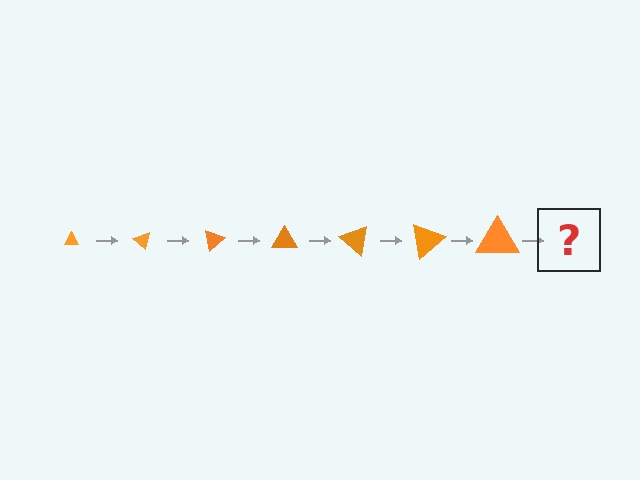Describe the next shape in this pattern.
It should be a triangle, larger than the previous one and rotated 280 degrees from the start.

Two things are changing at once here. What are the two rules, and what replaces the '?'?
The two rules are that the triangle grows larger each step and it rotates 40 degrees each step. The '?' should be a triangle, larger than the previous one and rotated 280 degrees from the start.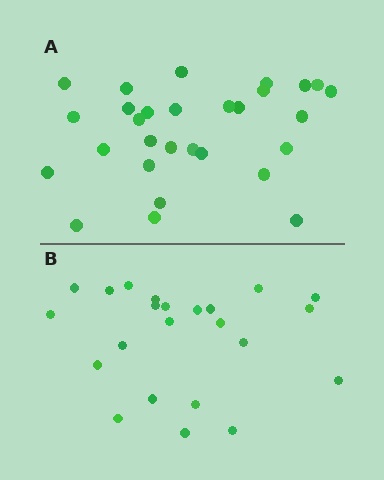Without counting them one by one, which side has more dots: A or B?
Region A (the top region) has more dots.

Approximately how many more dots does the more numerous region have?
Region A has about 6 more dots than region B.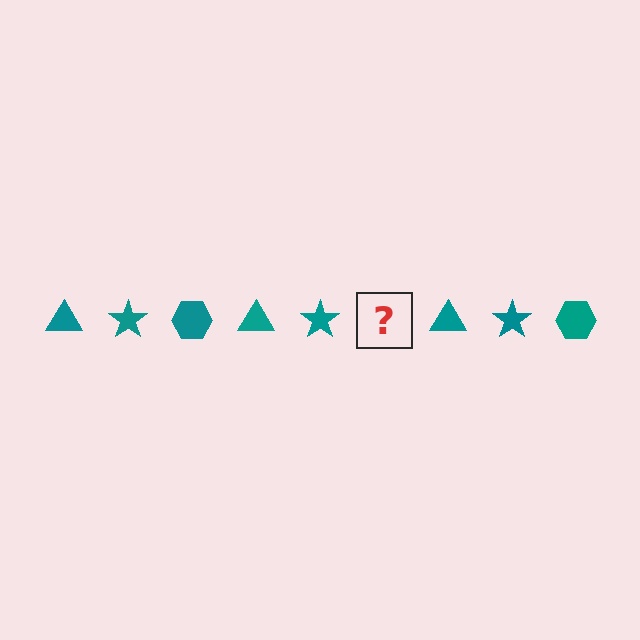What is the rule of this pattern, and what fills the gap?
The rule is that the pattern cycles through triangle, star, hexagon shapes in teal. The gap should be filled with a teal hexagon.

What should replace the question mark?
The question mark should be replaced with a teal hexagon.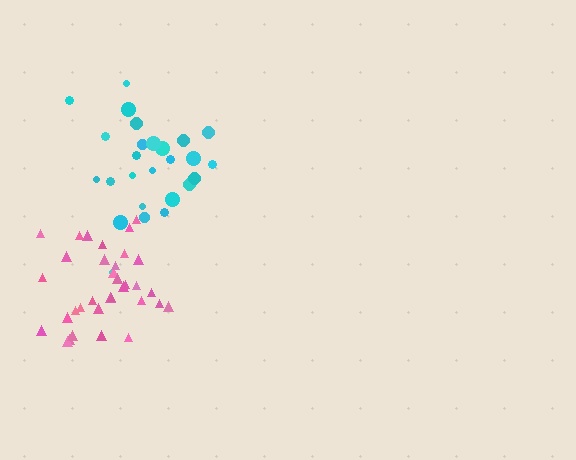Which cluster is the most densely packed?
Pink.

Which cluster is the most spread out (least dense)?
Cyan.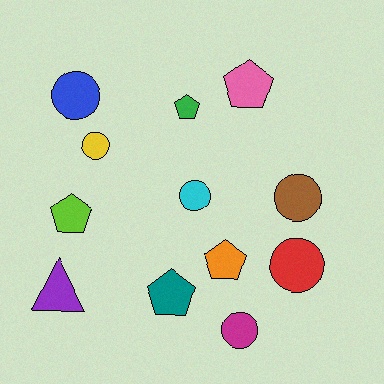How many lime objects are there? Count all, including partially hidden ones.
There is 1 lime object.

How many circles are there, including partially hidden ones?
There are 6 circles.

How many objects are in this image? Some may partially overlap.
There are 12 objects.